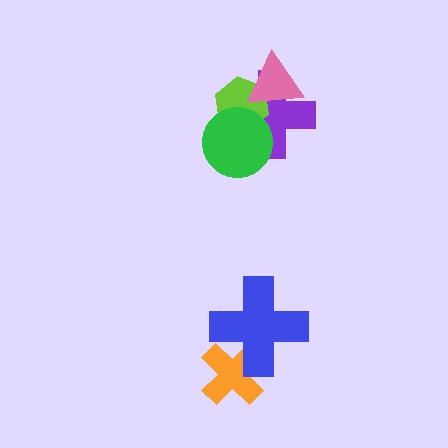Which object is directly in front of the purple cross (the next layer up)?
The lime hexagon is directly in front of the purple cross.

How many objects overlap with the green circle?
2 objects overlap with the green circle.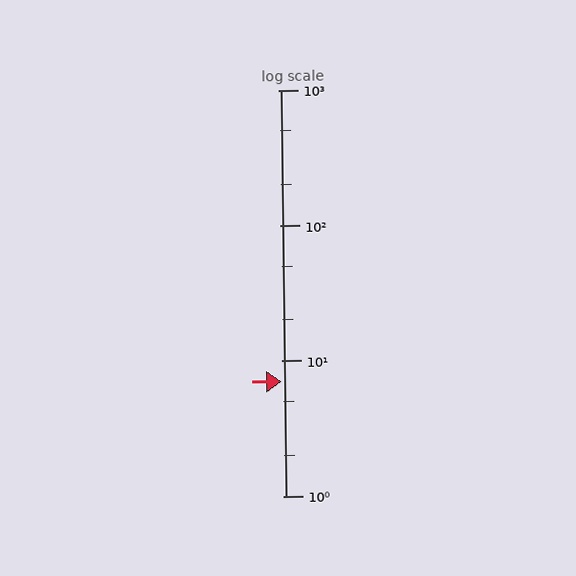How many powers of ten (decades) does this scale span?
The scale spans 3 decades, from 1 to 1000.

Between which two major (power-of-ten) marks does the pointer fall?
The pointer is between 1 and 10.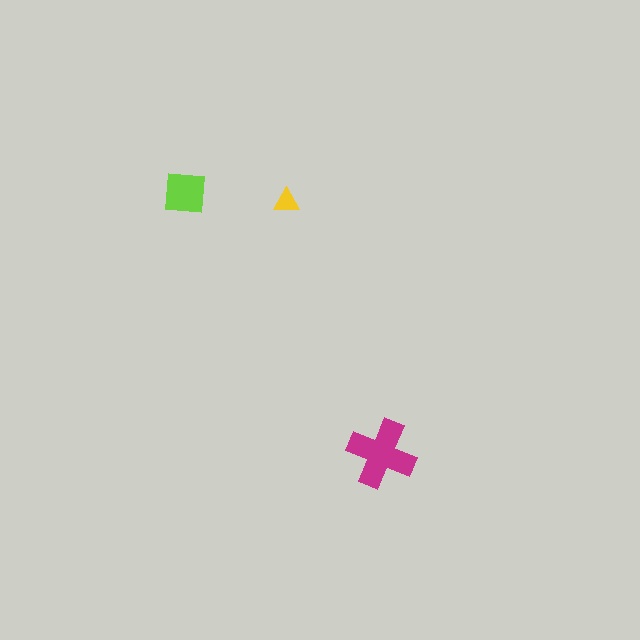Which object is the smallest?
The yellow triangle.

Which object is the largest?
The magenta cross.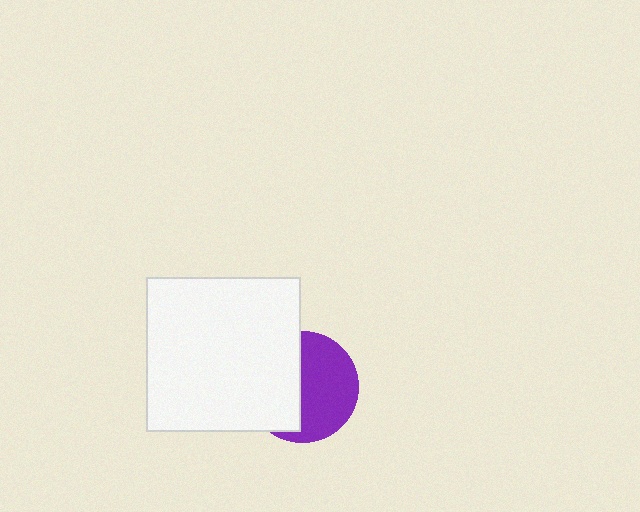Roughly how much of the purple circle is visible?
About half of it is visible (roughly 54%).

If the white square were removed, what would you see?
You would see the complete purple circle.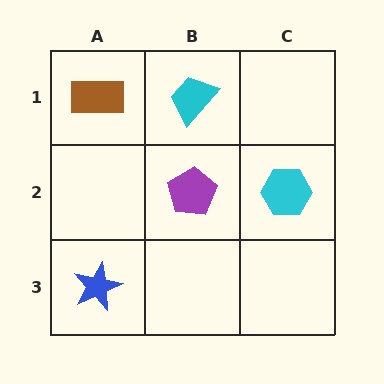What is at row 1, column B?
A cyan trapezoid.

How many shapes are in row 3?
1 shape.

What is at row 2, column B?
A purple pentagon.